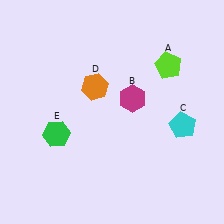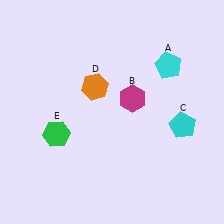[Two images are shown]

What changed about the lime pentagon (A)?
In Image 1, A is lime. In Image 2, it changed to cyan.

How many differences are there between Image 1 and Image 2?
There is 1 difference between the two images.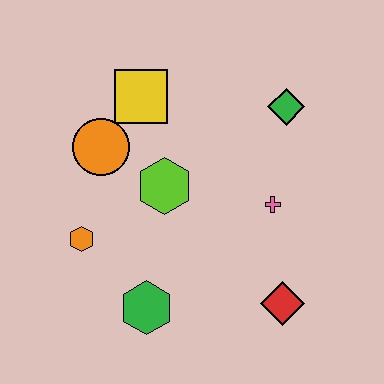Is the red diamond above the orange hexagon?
No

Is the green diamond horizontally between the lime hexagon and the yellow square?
No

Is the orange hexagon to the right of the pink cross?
No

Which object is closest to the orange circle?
The yellow square is closest to the orange circle.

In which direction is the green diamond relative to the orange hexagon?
The green diamond is to the right of the orange hexagon.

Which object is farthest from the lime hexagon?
The red diamond is farthest from the lime hexagon.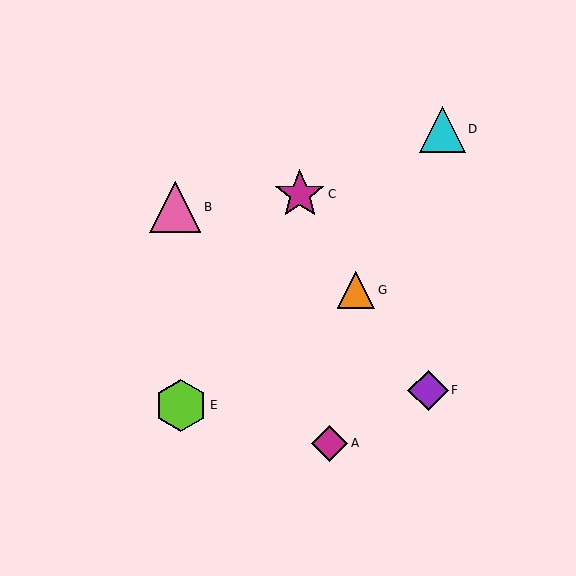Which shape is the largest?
The lime hexagon (labeled E) is the largest.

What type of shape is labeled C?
Shape C is a magenta star.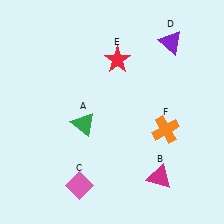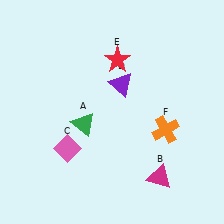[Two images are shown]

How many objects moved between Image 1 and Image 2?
2 objects moved between the two images.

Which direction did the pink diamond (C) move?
The pink diamond (C) moved up.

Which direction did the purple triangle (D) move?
The purple triangle (D) moved left.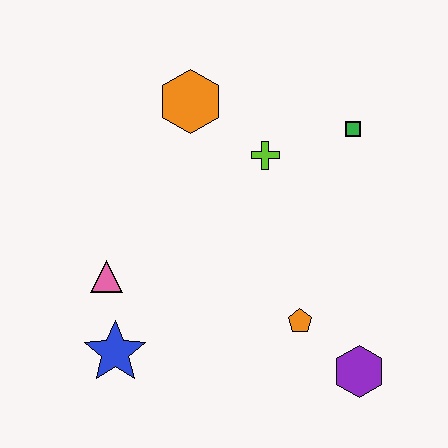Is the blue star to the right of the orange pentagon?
No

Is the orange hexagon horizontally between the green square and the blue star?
Yes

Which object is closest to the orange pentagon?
The purple hexagon is closest to the orange pentagon.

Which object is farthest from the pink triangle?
The green square is farthest from the pink triangle.